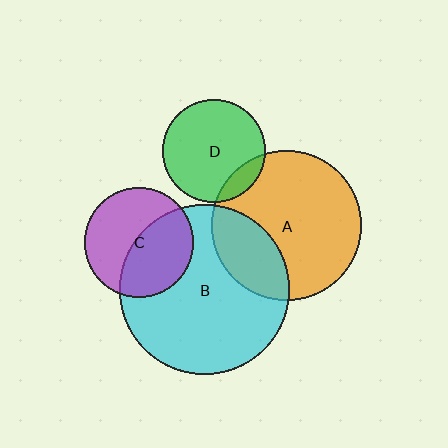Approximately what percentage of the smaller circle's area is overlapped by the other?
Approximately 10%.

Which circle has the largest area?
Circle B (cyan).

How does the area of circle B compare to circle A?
Approximately 1.3 times.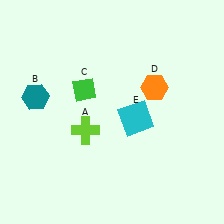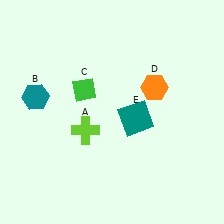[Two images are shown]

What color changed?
The square (E) changed from cyan in Image 1 to teal in Image 2.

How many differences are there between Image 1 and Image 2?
There is 1 difference between the two images.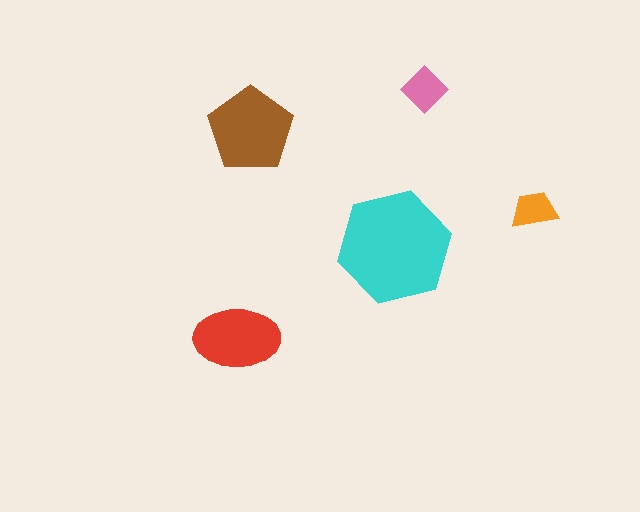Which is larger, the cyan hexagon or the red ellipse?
The cyan hexagon.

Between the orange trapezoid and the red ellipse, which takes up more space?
The red ellipse.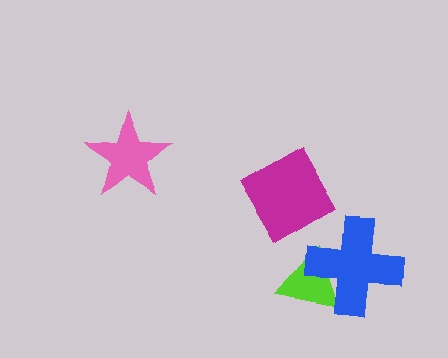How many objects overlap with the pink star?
0 objects overlap with the pink star.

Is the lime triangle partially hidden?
Yes, it is partially covered by another shape.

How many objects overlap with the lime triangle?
1 object overlaps with the lime triangle.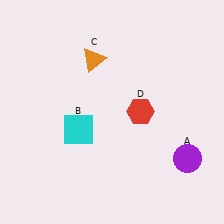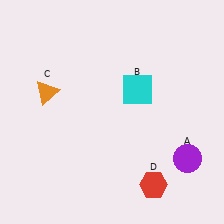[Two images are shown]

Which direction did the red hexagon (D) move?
The red hexagon (D) moved down.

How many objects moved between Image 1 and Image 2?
3 objects moved between the two images.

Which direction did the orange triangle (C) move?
The orange triangle (C) moved left.